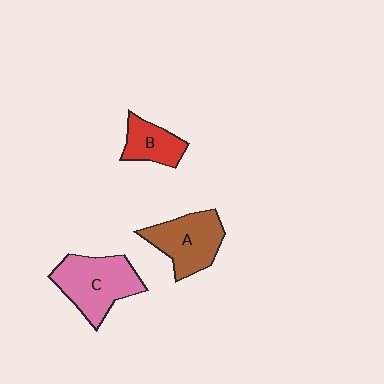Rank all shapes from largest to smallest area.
From largest to smallest: C (pink), A (brown), B (red).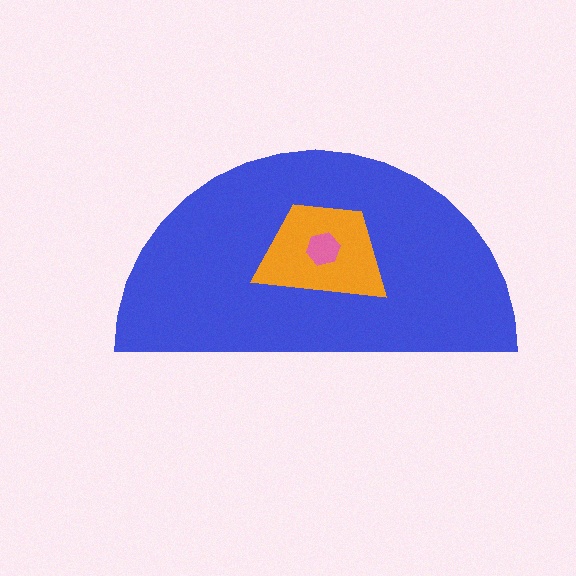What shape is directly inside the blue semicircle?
The orange trapezoid.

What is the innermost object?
The pink hexagon.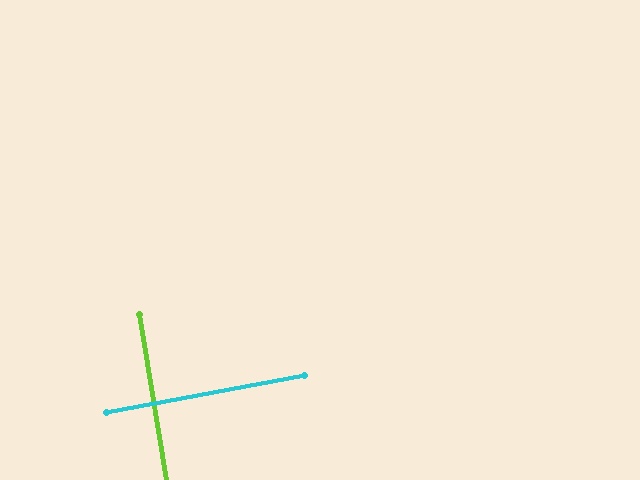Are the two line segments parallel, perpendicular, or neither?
Perpendicular — they meet at approximately 89°.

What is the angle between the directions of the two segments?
Approximately 89 degrees.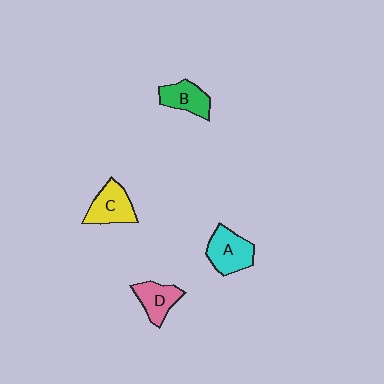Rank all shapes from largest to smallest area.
From largest to smallest: A (cyan), C (yellow), B (green), D (pink).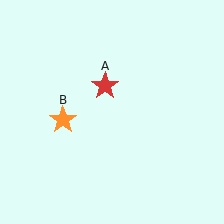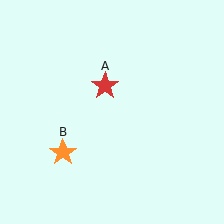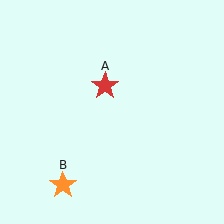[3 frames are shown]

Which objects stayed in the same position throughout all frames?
Red star (object A) remained stationary.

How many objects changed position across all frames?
1 object changed position: orange star (object B).